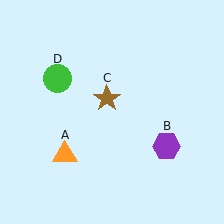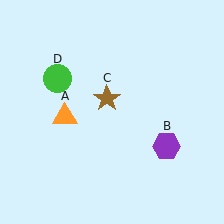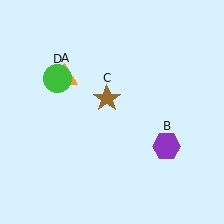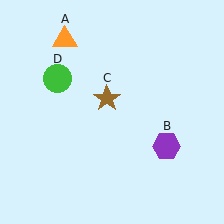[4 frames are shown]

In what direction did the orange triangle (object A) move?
The orange triangle (object A) moved up.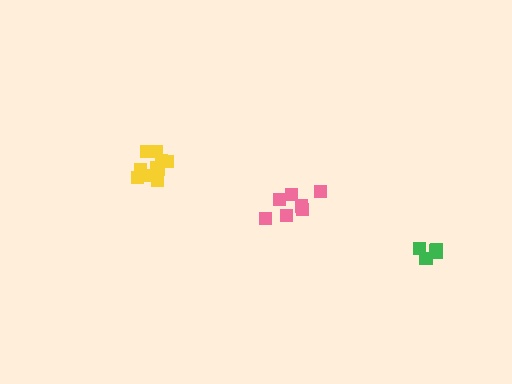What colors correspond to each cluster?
The clusters are colored: yellow, green, pink.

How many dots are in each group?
Group 1: 10 dots, Group 2: 5 dots, Group 3: 7 dots (22 total).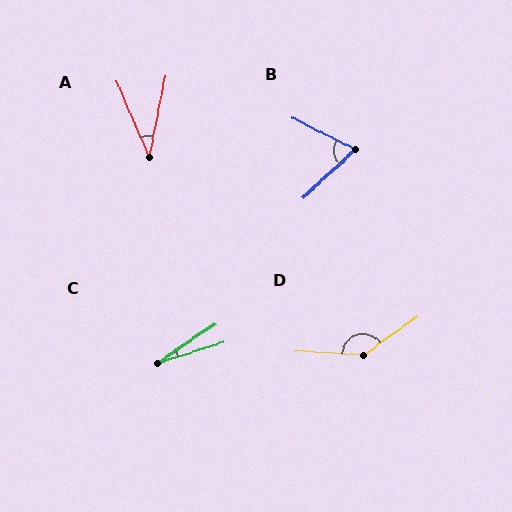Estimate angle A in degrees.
Approximately 34 degrees.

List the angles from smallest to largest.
C (17°), A (34°), B (70°), D (141°).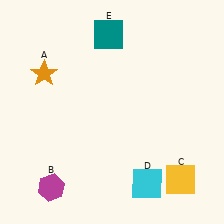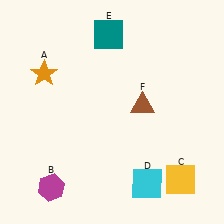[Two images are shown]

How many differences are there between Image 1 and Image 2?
There is 1 difference between the two images.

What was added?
A brown triangle (F) was added in Image 2.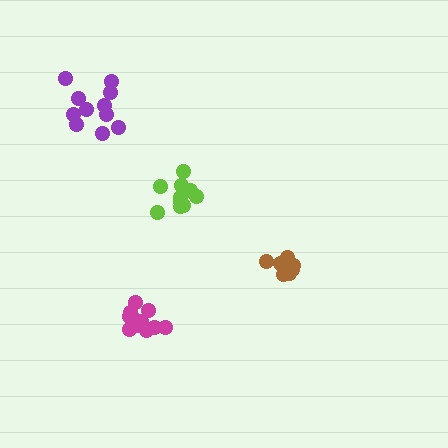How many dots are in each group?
Group 1: 10 dots, Group 2: 11 dots, Group 3: 11 dots, Group 4: 7 dots (39 total).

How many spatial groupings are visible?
There are 4 spatial groupings.